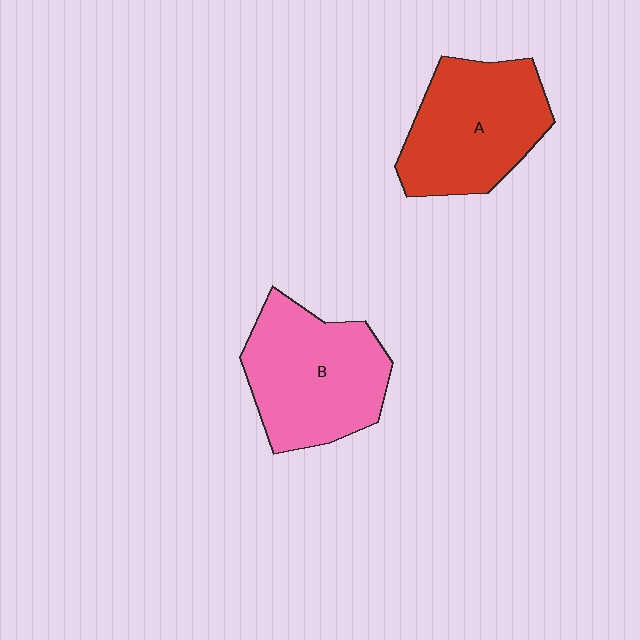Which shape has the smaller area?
Shape A (red).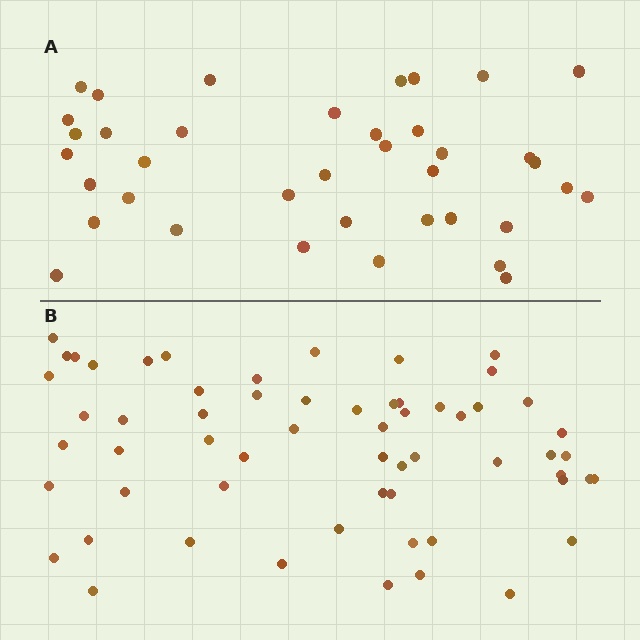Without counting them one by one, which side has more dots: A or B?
Region B (the bottom region) has more dots.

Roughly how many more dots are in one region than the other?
Region B has approximately 20 more dots than region A.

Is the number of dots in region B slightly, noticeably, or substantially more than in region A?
Region B has substantially more. The ratio is roughly 1.6 to 1.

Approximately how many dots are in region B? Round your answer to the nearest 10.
About 60 dots.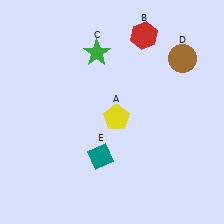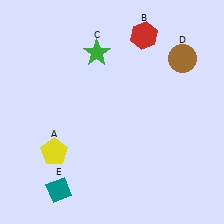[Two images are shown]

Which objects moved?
The objects that moved are: the yellow pentagon (A), the teal diamond (E).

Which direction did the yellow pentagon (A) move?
The yellow pentagon (A) moved left.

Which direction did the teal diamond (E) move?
The teal diamond (E) moved left.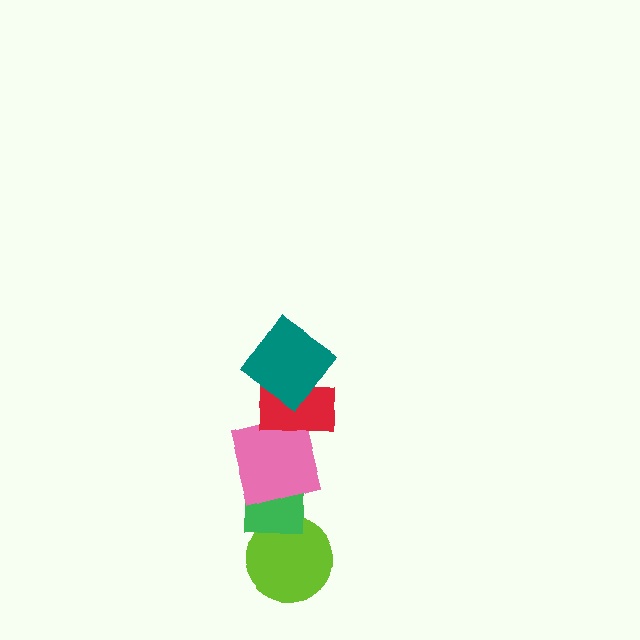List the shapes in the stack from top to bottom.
From top to bottom: the teal diamond, the red rectangle, the pink square, the green square, the lime circle.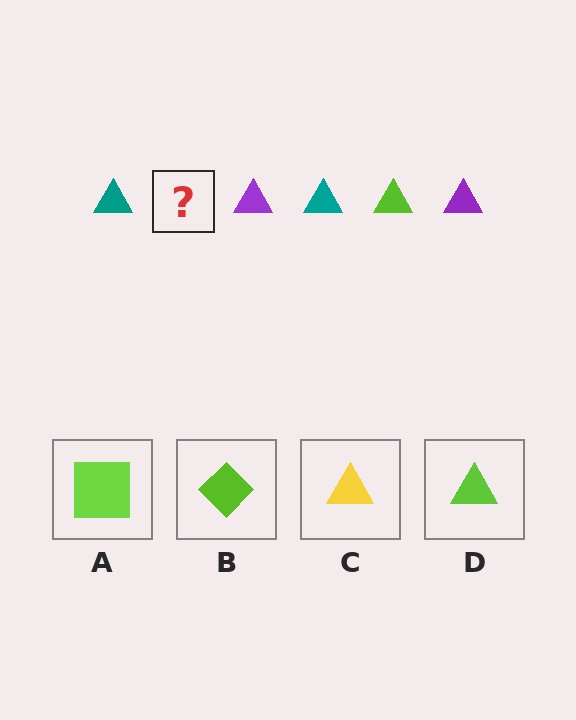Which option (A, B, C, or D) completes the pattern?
D.